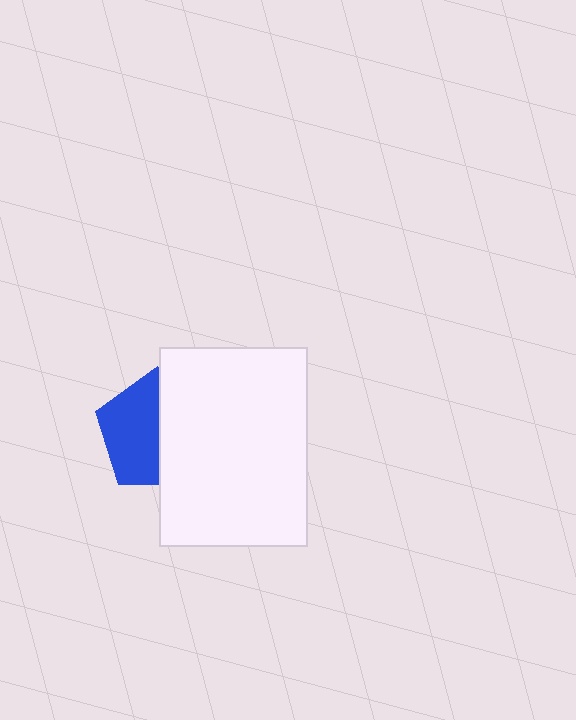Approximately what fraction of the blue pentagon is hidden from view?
Roughly 48% of the blue pentagon is hidden behind the white rectangle.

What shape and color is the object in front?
The object in front is a white rectangle.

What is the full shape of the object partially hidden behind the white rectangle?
The partially hidden object is a blue pentagon.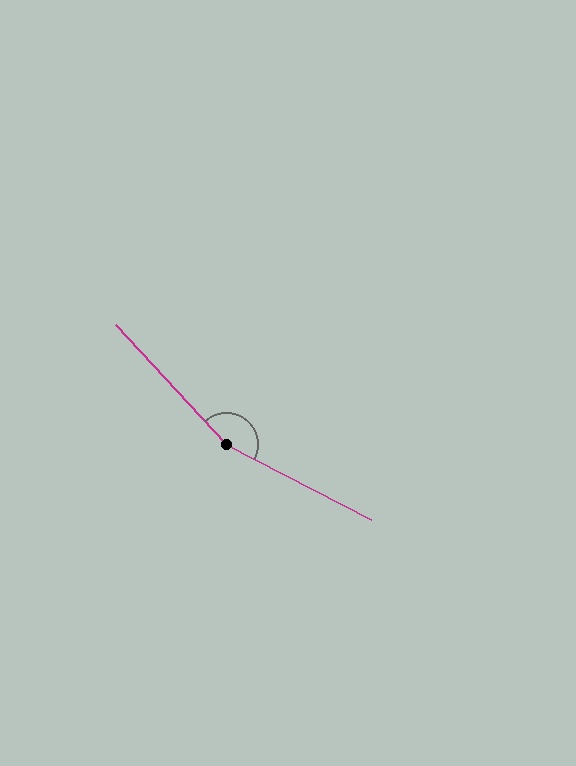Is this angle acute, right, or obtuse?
It is obtuse.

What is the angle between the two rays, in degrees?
Approximately 160 degrees.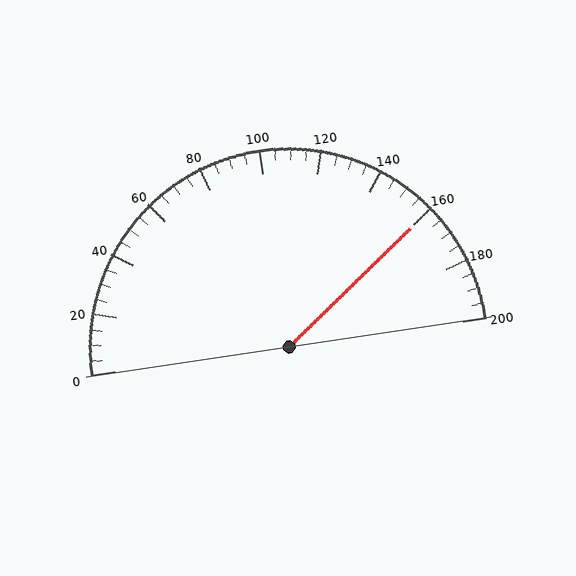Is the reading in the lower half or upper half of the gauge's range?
The reading is in the upper half of the range (0 to 200).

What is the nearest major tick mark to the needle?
The nearest major tick mark is 160.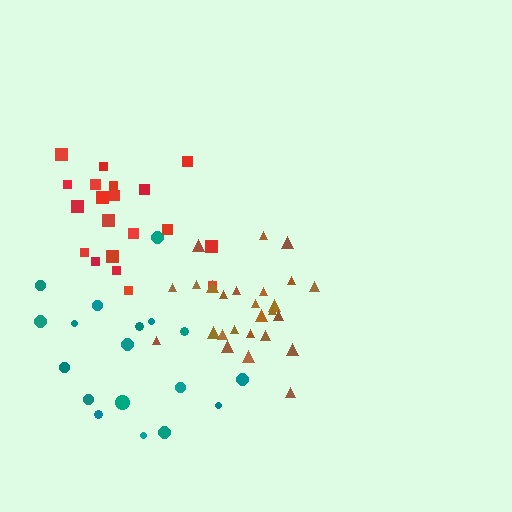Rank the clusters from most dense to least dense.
brown, red, teal.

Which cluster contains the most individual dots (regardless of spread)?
Brown (26).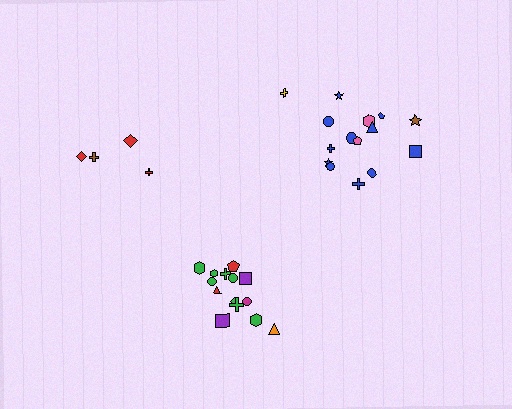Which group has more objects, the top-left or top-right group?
The top-right group.